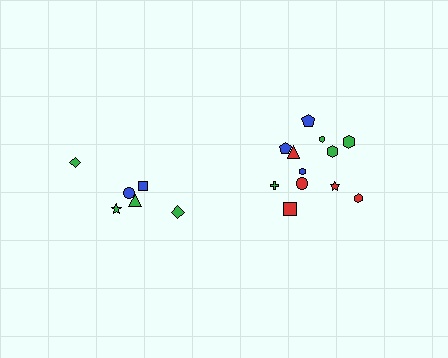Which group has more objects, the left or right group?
The right group.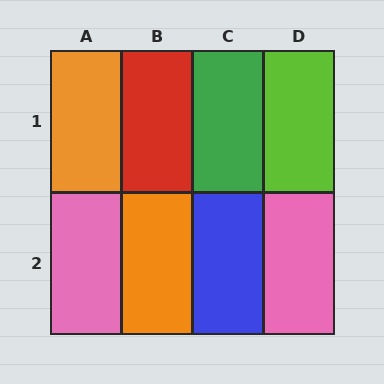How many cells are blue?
1 cell is blue.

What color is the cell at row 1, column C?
Green.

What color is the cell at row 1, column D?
Lime.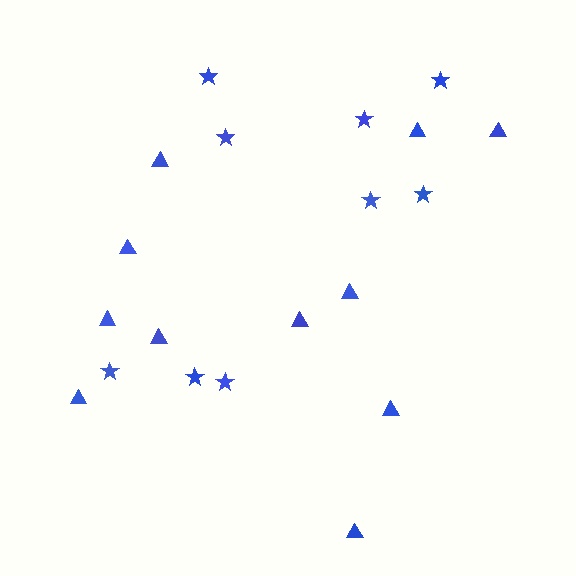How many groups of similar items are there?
There are 2 groups: one group of stars (9) and one group of triangles (11).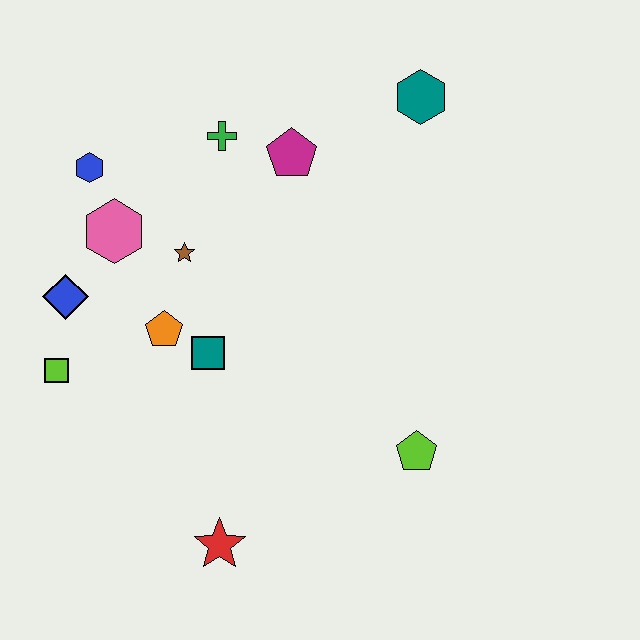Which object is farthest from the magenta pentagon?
The red star is farthest from the magenta pentagon.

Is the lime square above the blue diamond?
No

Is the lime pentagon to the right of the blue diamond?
Yes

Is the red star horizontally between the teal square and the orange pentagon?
No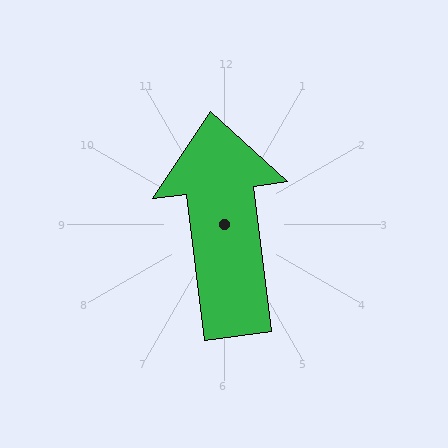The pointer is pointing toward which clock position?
Roughly 12 o'clock.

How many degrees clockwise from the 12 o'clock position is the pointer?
Approximately 353 degrees.